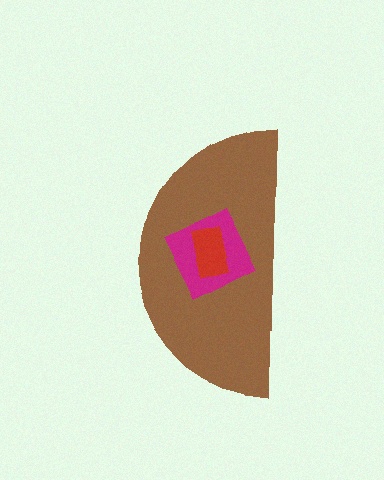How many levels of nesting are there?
3.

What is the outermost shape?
The brown semicircle.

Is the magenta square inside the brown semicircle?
Yes.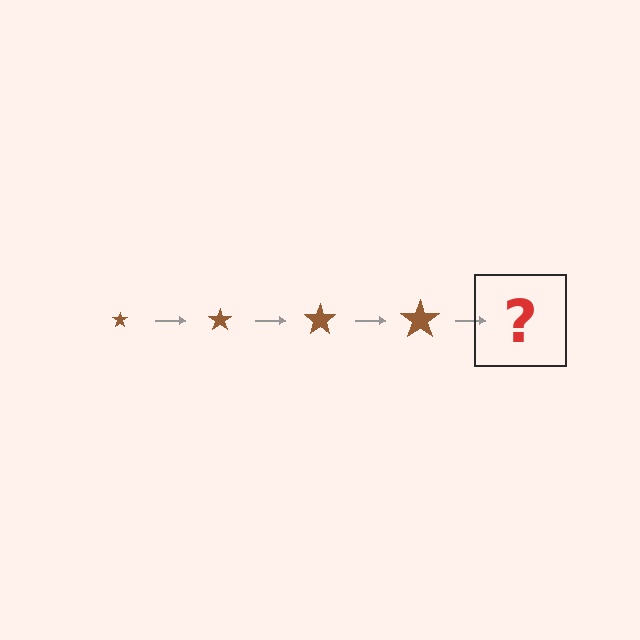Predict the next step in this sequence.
The next step is a brown star, larger than the previous one.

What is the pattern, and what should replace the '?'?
The pattern is that the star gets progressively larger each step. The '?' should be a brown star, larger than the previous one.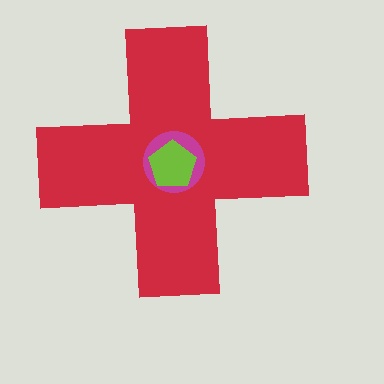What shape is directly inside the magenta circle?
The lime pentagon.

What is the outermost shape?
The red cross.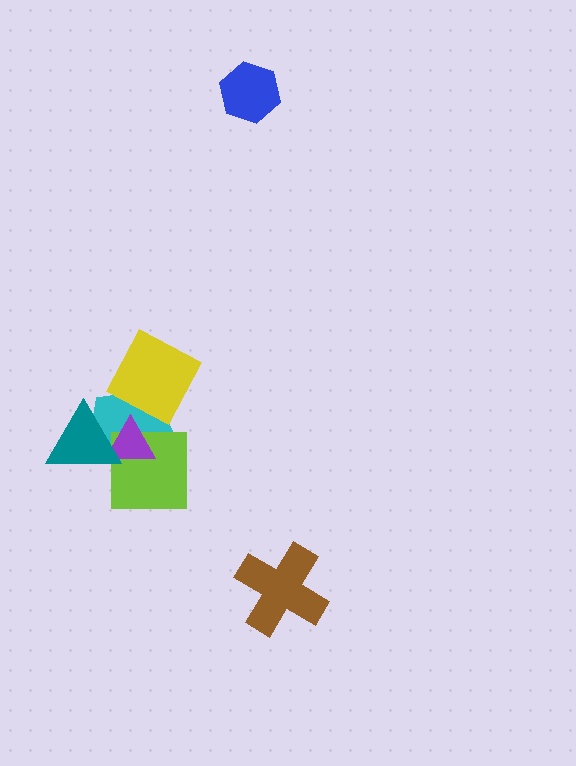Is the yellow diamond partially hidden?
No, no other shape covers it.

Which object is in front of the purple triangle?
The teal triangle is in front of the purple triangle.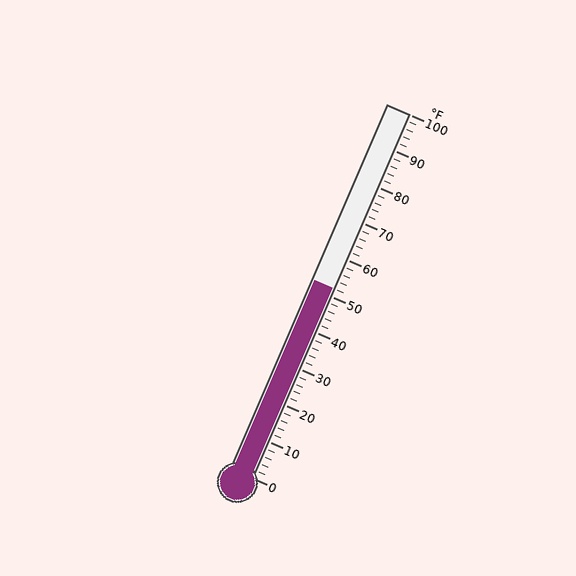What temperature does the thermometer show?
The thermometer shows approximately 52°F.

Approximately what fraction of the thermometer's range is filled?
The thermometer is filled to approximately 50% of its range.